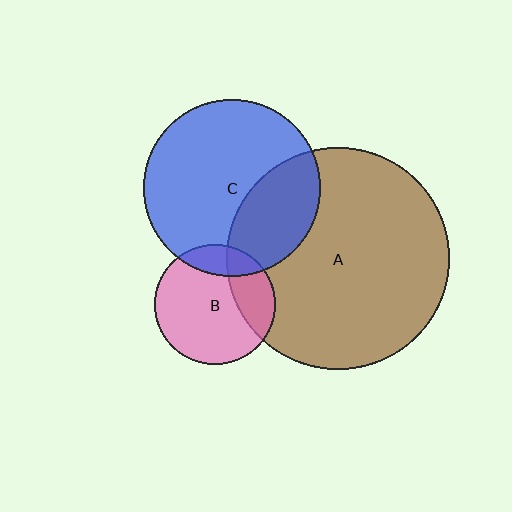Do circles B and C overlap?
Yes.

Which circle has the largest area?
Circle A (brown).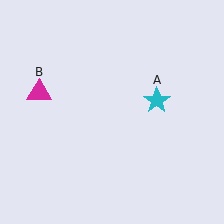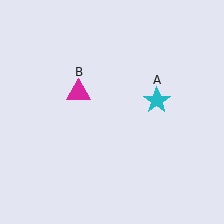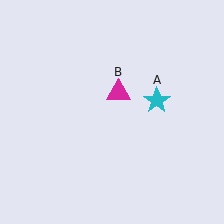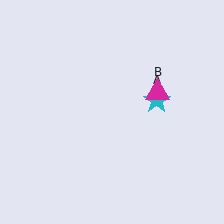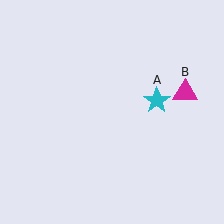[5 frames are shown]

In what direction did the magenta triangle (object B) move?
The magenta triangle (object B) moved right.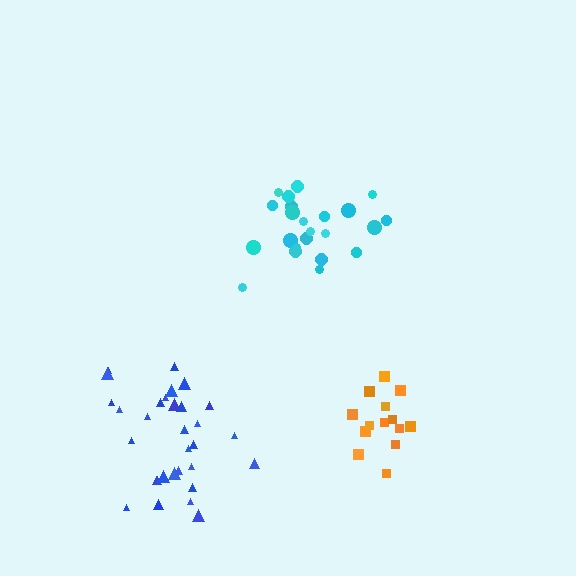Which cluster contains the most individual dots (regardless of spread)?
Blue (31).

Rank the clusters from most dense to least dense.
blue, orange, cyan.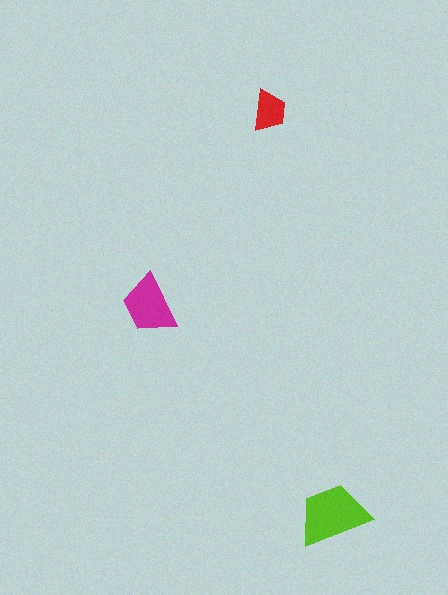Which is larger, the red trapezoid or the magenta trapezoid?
The magenta one.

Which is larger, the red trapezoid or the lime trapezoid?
The lime one.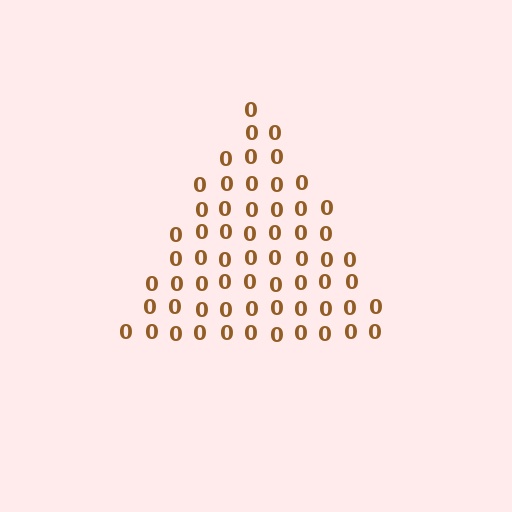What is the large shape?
The large shape is a triangle.